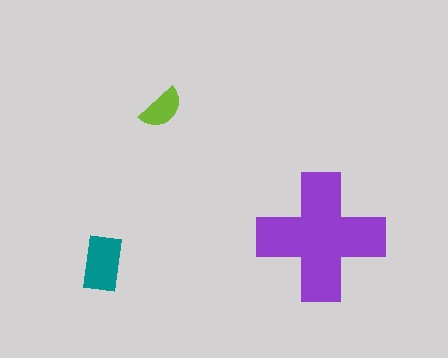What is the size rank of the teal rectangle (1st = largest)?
2nd.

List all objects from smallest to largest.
The lime semicircle, the teal rectangle, the purple cross.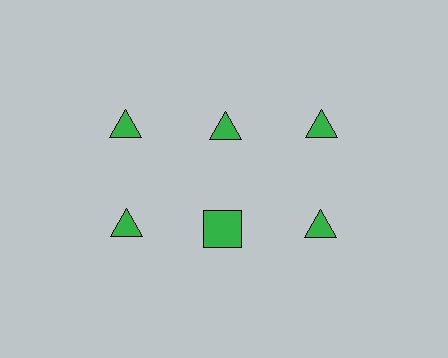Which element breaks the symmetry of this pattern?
The green square in the second row, second from left column breaks the symmetry. All other shapes are green triangles.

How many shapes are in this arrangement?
There are 6 shapes arranged in a grid pattern.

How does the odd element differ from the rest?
It has a different shape: square instead of triangle.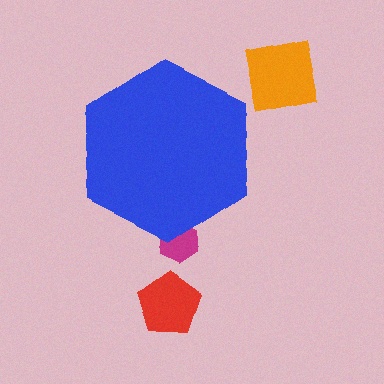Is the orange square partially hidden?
No, the orange square is fully visible.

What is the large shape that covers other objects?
A blue hexagon.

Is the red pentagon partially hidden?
No, the red pentagon is fully visible.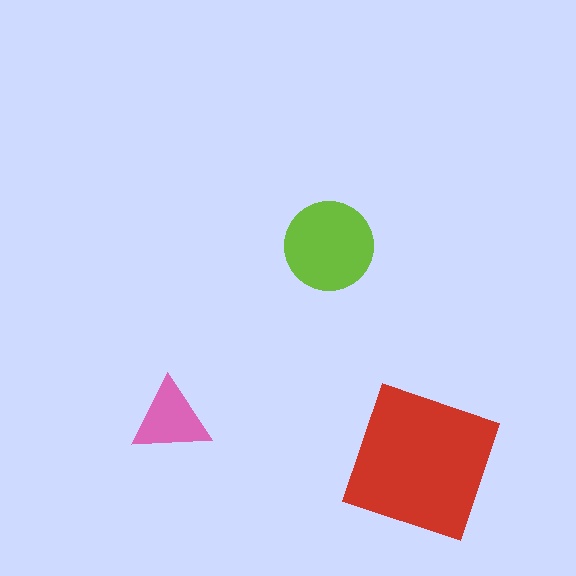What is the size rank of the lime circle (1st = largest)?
2nd.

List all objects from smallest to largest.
The pink triangle, the lime circle, the red square.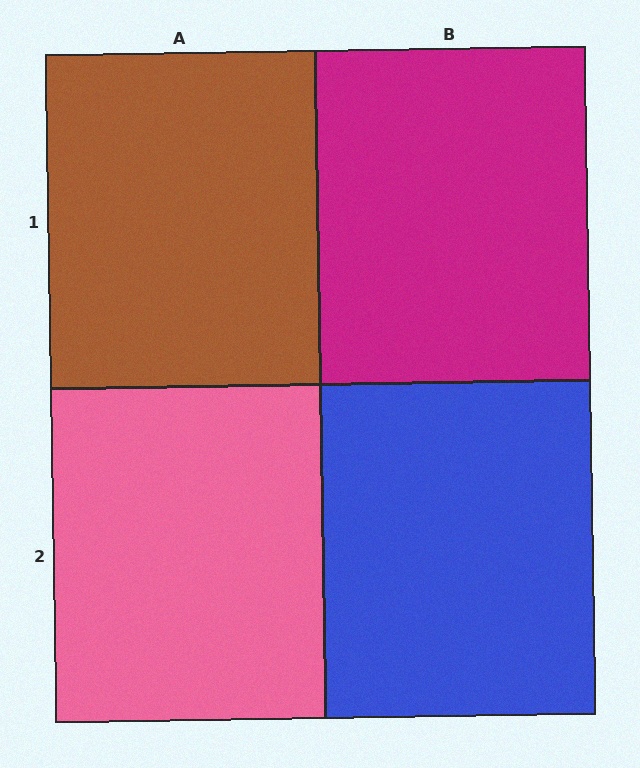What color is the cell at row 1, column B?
Magenta.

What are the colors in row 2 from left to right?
Pink, blue.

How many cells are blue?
1 cell is blue.